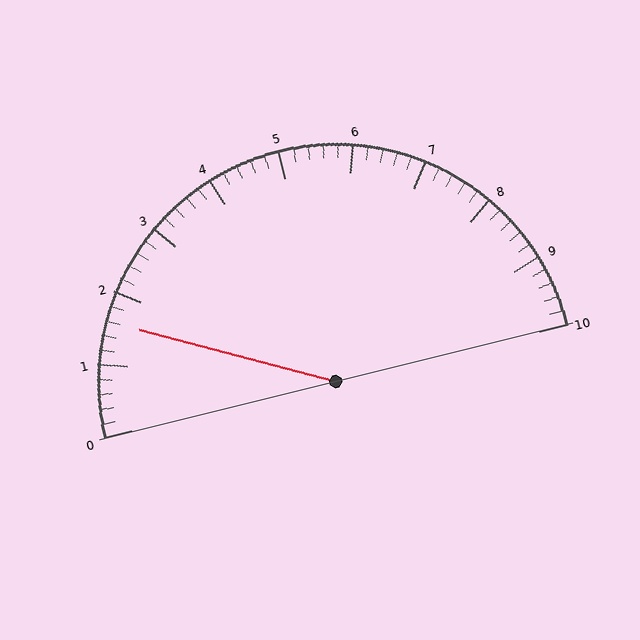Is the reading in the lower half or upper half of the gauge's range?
The reading is in the lower half of the range (0 to 10).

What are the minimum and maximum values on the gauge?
The gauge ranges from 0 to 10.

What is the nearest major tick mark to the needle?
The nearest major tick mark is 2.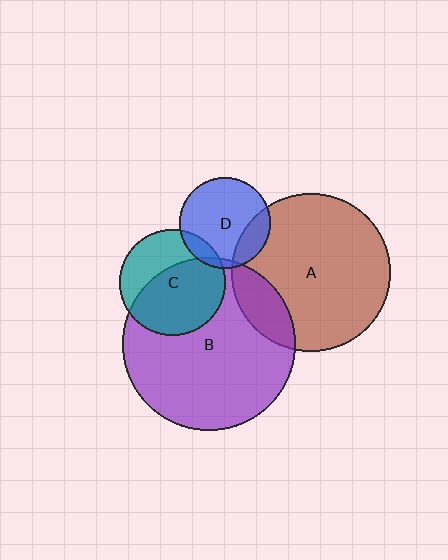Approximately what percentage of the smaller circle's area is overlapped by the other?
Approximately 15%.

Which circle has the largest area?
Circle B (purple).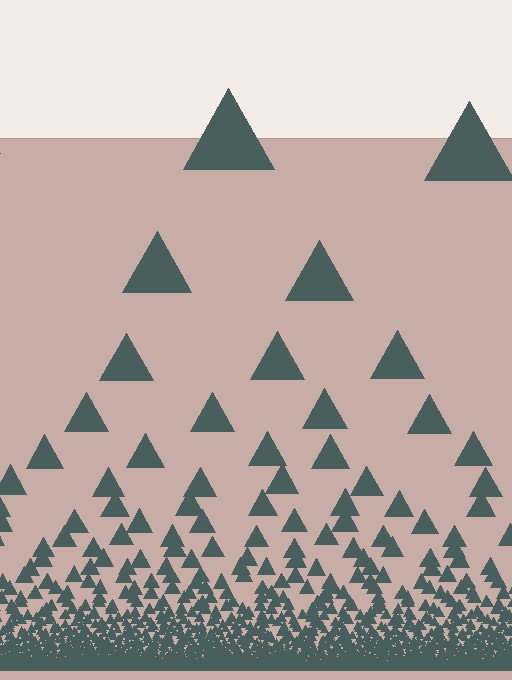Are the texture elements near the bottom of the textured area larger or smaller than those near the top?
Smaller. The gradient is inverted — elements near the bottom are smaller and denser.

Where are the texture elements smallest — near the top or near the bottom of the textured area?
Near the bottom.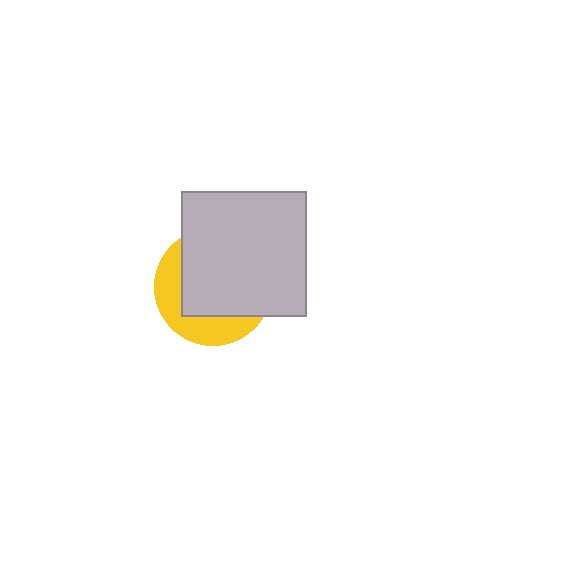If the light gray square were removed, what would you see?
You would see the complete yellow circle.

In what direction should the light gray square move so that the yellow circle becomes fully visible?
The light gray square should move toward the upper-right. That is the shortest direction to clear the overlap and leave the yellow circle fully visible.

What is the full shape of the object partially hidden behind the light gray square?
The partially hidden object is a yellow circle.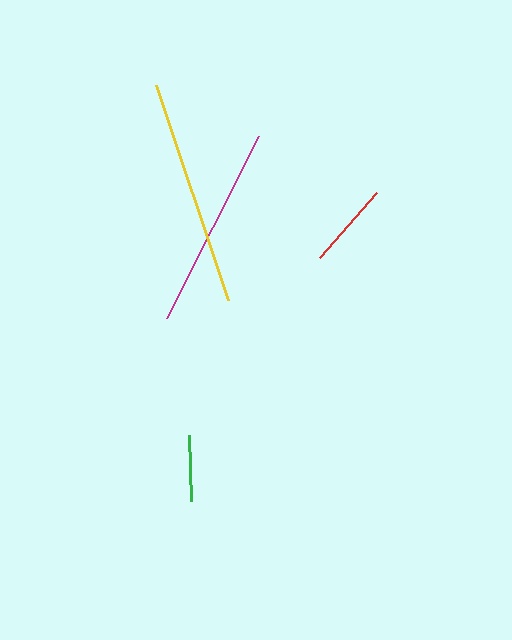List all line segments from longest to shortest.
From longest to shortest: yellow, magenta, red, green.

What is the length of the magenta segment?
The magenta segment is approximately 204 pixels long.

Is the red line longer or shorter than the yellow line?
The yellow line is longer than the red line.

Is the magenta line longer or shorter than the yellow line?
The yellow line is longer than the magenta line.